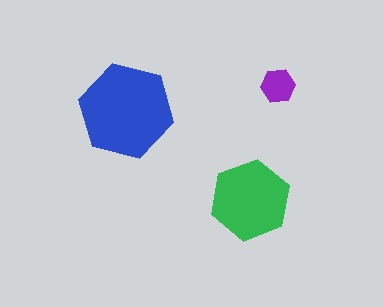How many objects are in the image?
There are 3 objects in the image.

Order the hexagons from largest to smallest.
the blue one, the green one, the purple one.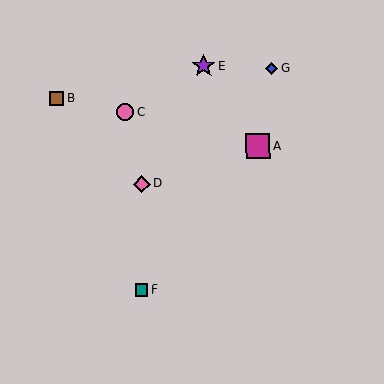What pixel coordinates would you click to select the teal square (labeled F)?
Click at (142, 289) to select the teal square F.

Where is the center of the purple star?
The center of the purple star is at (204, 66).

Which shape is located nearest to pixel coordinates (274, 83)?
The blue diamond (labeled G) at (272, 68) is nearest to that location.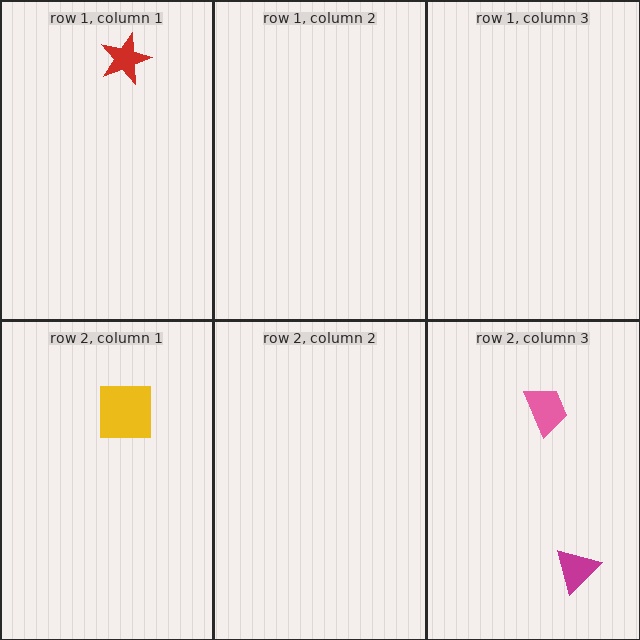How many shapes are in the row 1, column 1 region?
1.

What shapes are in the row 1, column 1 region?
The red star.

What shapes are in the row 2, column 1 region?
The yellow square.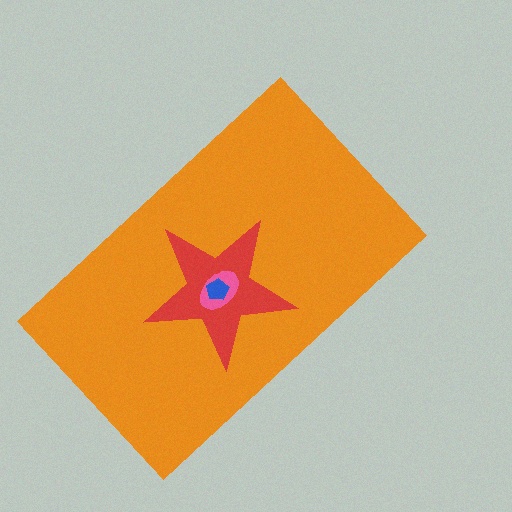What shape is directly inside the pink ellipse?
The blue pentagon.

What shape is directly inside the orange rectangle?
The red star.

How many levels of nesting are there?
4.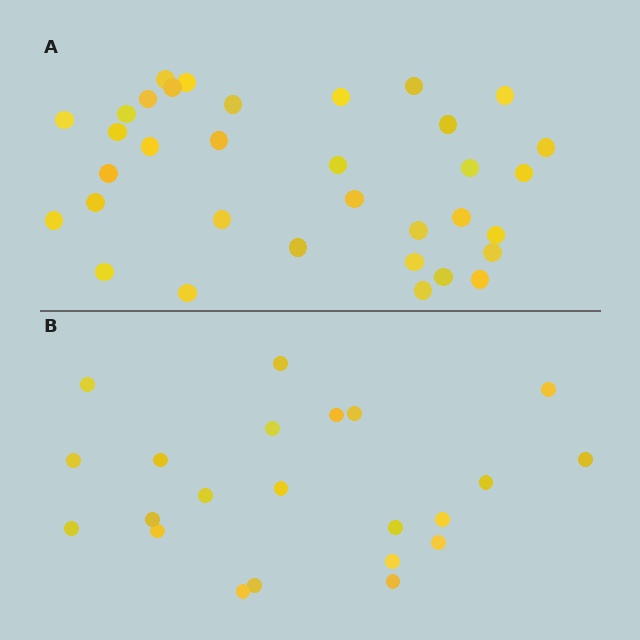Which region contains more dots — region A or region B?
Region A (the top region) has more dots.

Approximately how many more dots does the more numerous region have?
Region A has roughly 12 or so more dots than region B.